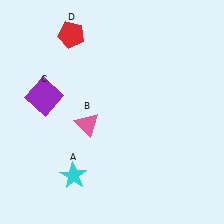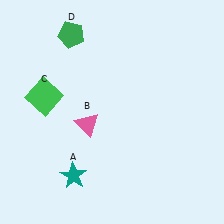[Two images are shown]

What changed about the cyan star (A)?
In Image 1, A is cyan. In Image 2, it changed to teal.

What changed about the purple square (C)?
In Image 1, C is purple. In Image 2, it changed to green.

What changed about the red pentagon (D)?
In Image 1, D is red. In Image 2, it changed to green.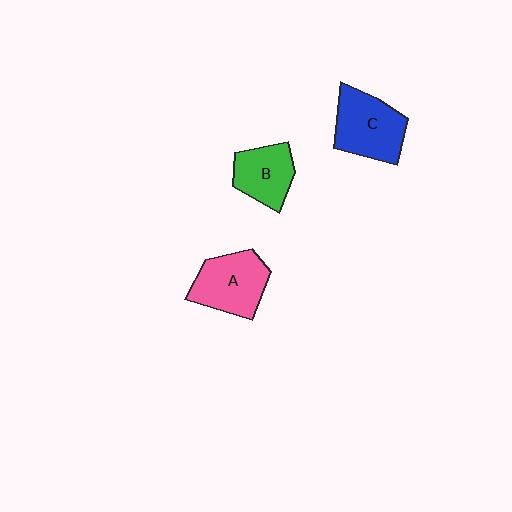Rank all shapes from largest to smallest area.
From largest to smallest: C (blue), A (pink), B (green).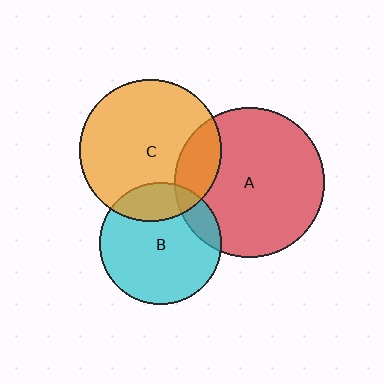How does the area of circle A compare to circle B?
Approximately 1.5 times.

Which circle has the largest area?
Circle A (red).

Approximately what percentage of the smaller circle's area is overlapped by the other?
Approximately 20%.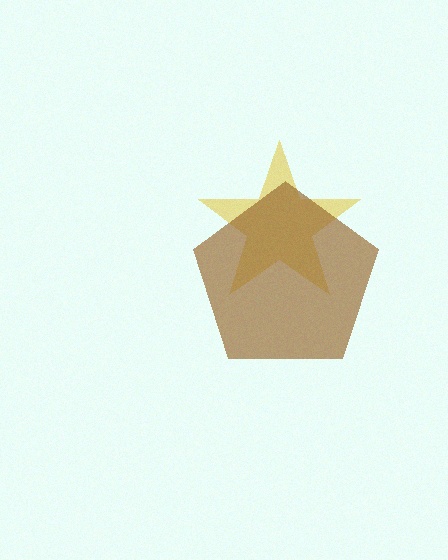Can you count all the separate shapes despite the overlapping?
Yes, there are 2 separate shapes.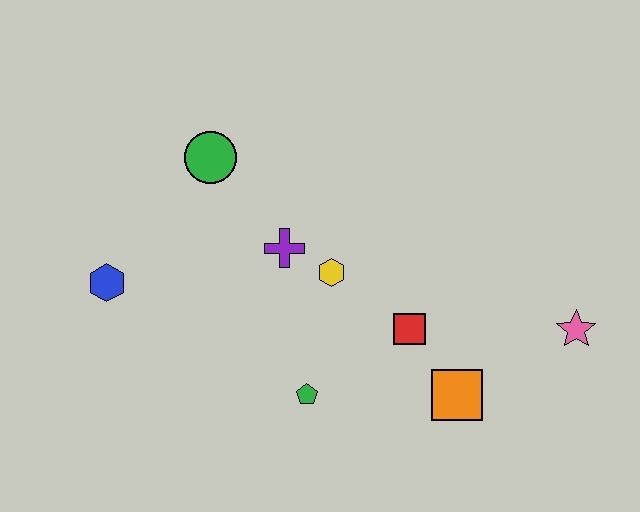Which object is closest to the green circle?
The purple cross is closest to the green circle.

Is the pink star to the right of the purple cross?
Yes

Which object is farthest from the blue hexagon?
The pink star is farthest from the blue hexagon.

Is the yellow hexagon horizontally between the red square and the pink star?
No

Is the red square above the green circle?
No